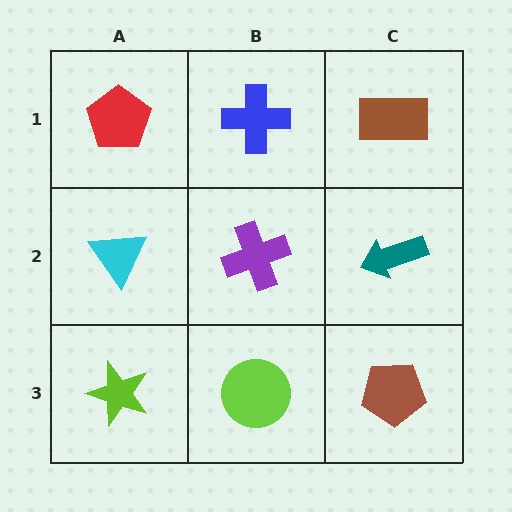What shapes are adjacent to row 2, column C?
A brown rectangle (row 1, column C), a brown pentagon (row 3, column C), a purple cross (row 2, column B).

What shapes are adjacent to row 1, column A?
A cyan triangle (row 2, column A), a blue cross (row 1, column B).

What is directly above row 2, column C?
A brown rectangle.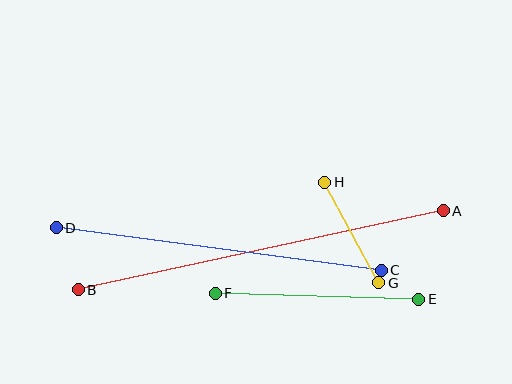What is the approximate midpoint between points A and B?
The midpoint is at approximately (261, 250) pixels.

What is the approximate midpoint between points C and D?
The midpoint is at approximately (219, 249) pixels.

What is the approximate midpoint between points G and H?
The midpoint is at approximately (352, 233) pixels.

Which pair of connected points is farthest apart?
Points A and B are farthest apart.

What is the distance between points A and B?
The distance is approximately 374 pixels.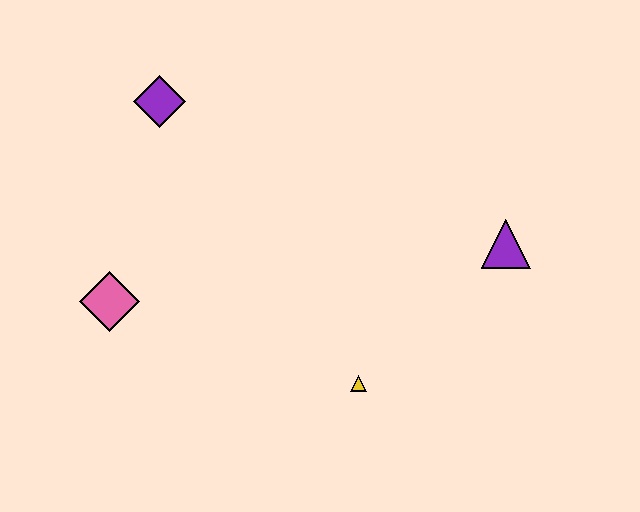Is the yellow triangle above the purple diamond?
No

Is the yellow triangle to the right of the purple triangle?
No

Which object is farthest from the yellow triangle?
The purple diamond is farthest from the yellow triangle.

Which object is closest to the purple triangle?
The yellow triangle is closest to the purple triangle.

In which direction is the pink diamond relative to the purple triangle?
The pink diamond is to the left of the purple triangle.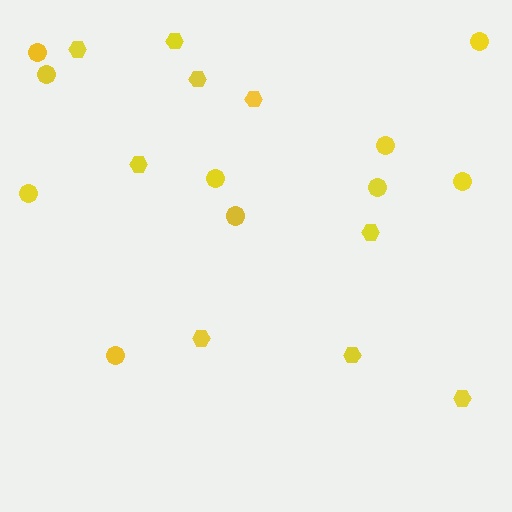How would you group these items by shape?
There are 2 groups: one group of circles (10) and one group of hexagons (9).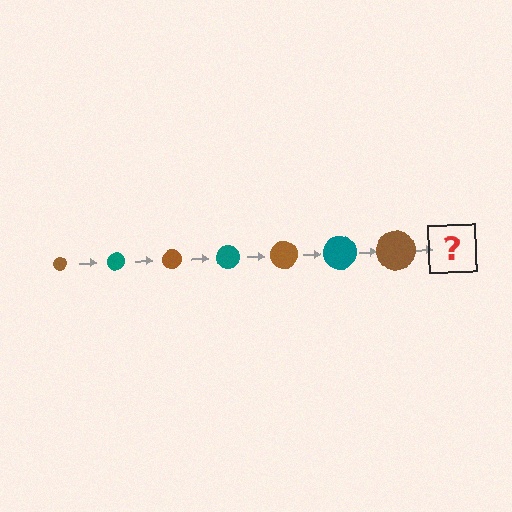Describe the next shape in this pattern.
It should be a teal circle, larger than the previous one.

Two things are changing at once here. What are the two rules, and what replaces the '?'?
The two rules are that the circle grows larger each step and the color cycles through brown and teal. The '?' should be a teal circle, larger than the previous one.